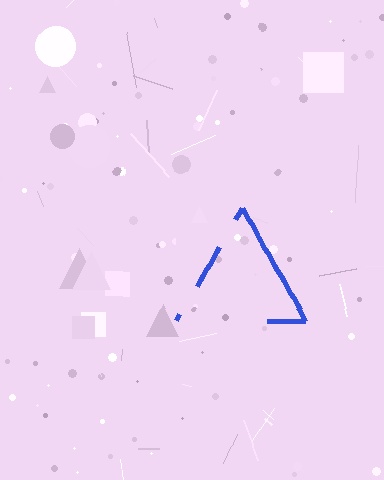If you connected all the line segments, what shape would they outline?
They would outline a triangle.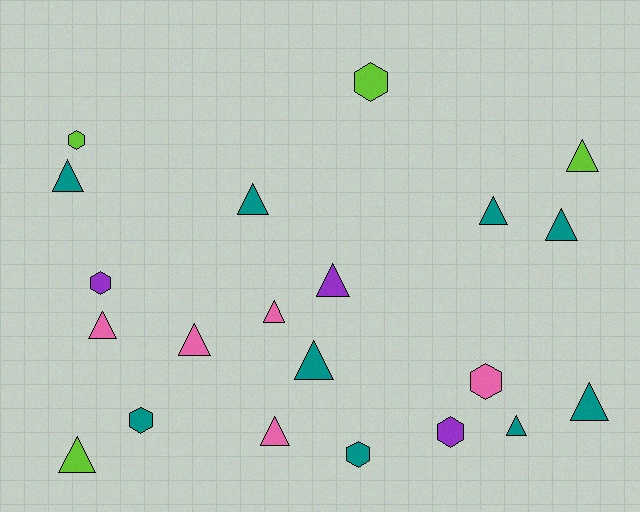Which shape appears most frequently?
Triangle, with 14 objects.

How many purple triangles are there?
There is 1 purple triangle.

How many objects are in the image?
There are 21 objects.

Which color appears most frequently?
Teal, with 9 objects.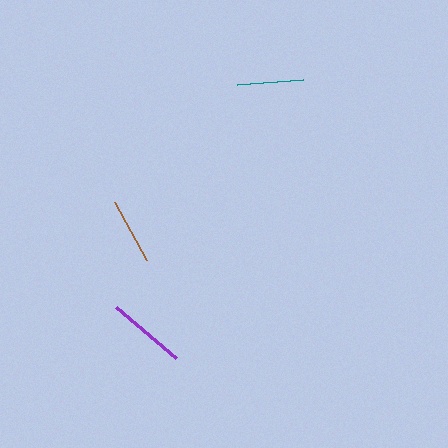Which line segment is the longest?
The purple line is the longest at approximately 79 pixels.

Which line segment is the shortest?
The teal line is the shortest at approximately 66 pixels.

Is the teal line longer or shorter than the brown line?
The brown line is longer than the teal line.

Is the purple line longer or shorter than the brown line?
The purple line is longer than the brown line.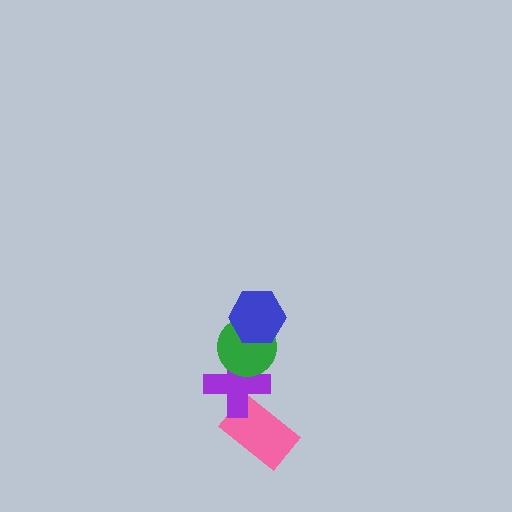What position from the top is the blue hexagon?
The blue hexagon is 1st from the top.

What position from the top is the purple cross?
The purple cross is 3rd from the top.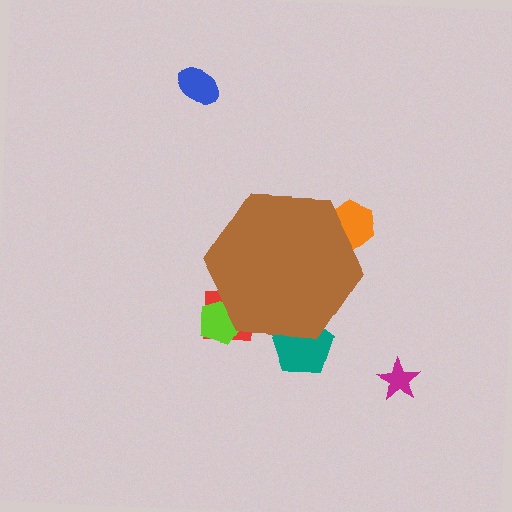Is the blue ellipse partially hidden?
No, the blue ellipse is fully visible.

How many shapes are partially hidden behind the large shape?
4 shapes are partially hidden.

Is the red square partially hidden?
Yes, the red square is partially hidden behind the brown hexagon.